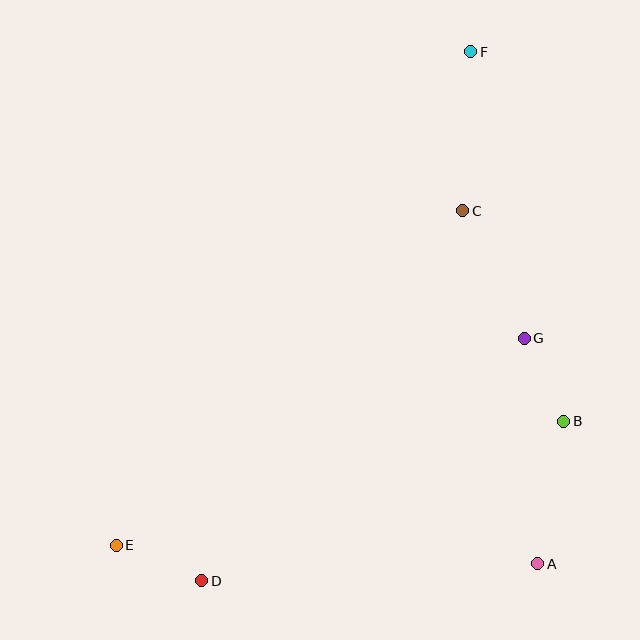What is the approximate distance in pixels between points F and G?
The distance between F and G is approximately 291 pixels.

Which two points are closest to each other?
Points B and G are closest to each other.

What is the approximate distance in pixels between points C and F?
The distance between C and F is approximately 159 pixels.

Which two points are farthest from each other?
Points E and F are farthest from each other.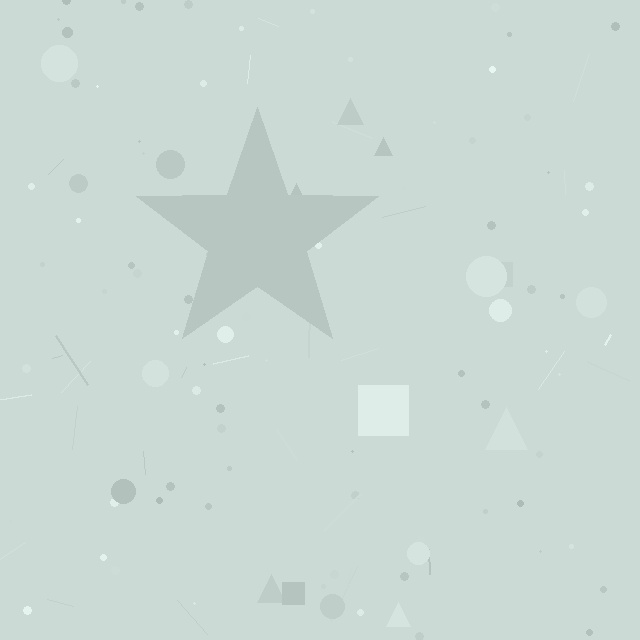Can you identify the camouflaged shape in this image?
The camouflaged shape is a star.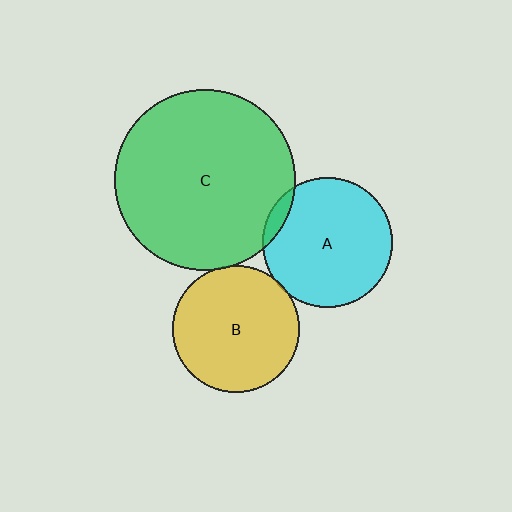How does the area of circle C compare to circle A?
Approximately 1.9 times.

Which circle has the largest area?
Circle C (green).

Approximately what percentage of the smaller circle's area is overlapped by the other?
Approximately 5%.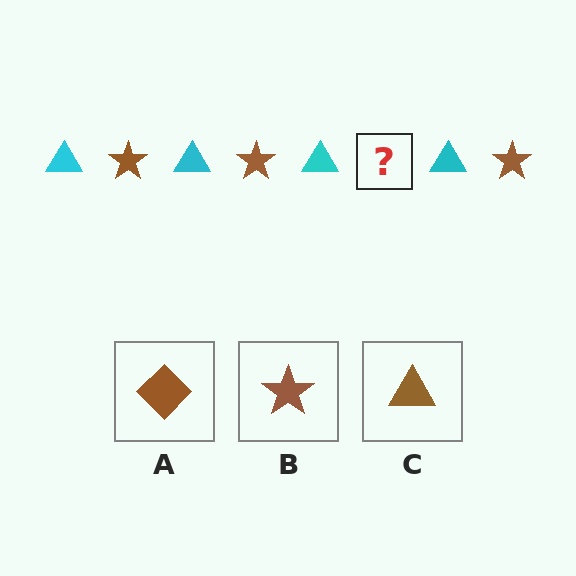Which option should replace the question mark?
Option B.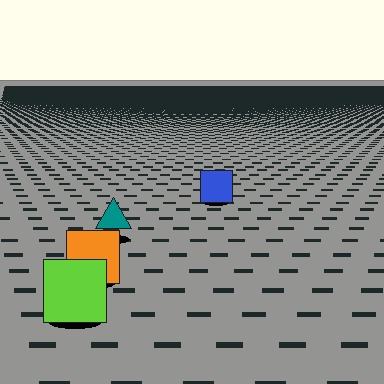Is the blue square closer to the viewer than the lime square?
No. The lime square is closer — you can tell from the texture gradient: the ground texture is coarser near it.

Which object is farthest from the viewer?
The blue square is farthest from the viewer. It appears smaller and the ground texture around it is denser.